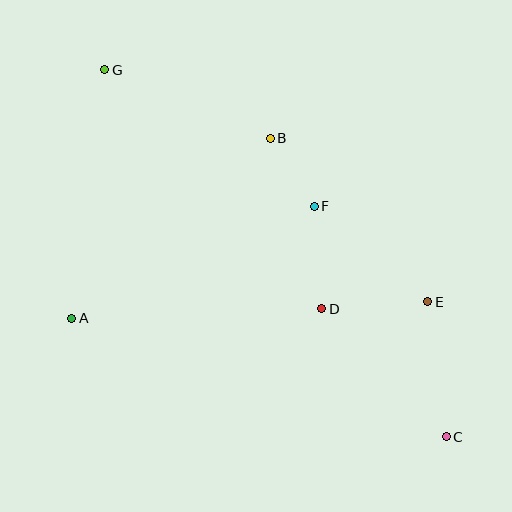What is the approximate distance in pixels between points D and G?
The distance between D and G is approximately 323 pixels.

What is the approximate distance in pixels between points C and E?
The distance between C and E is approximately 136 pixels.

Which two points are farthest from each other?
Points C and G are farthest from each other.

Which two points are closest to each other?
Points B and F are closest to each other.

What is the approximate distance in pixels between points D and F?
The distance between D and F is approximately 102 pixels.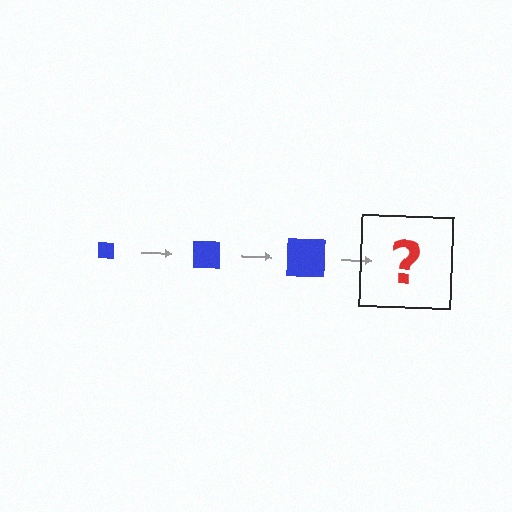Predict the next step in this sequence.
The next step is a blue square, larger than the previous one.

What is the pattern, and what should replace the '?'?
The pattern is that the square gets progressively larger each step. The '?' should be a blue square, larger than the previous one.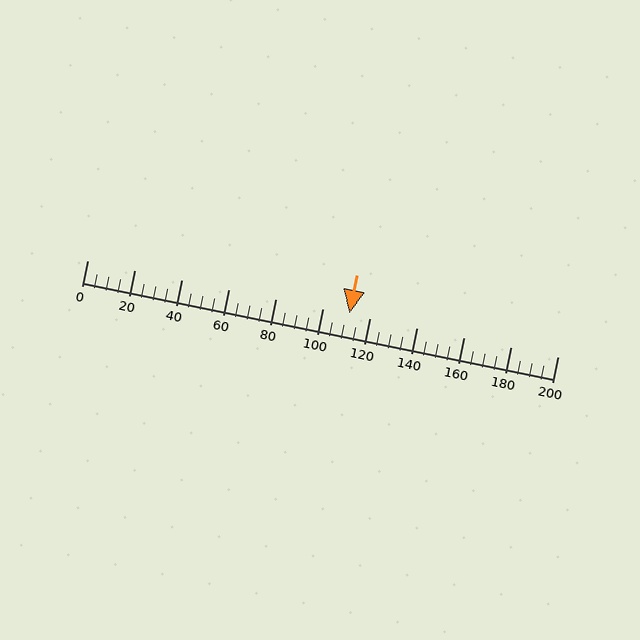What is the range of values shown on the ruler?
The ruler shows values from 0 to 200.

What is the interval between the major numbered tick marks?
The major tick marks are spaced 20 units apart.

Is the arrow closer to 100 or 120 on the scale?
The arrow is closer to 120.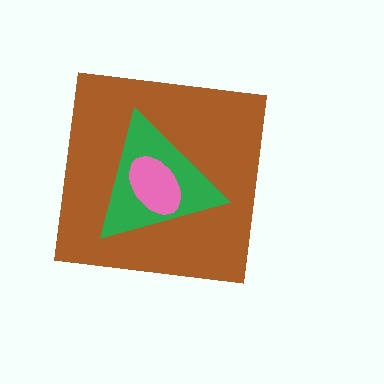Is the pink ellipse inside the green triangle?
Yes.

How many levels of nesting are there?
3.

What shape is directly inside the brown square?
The green triangle.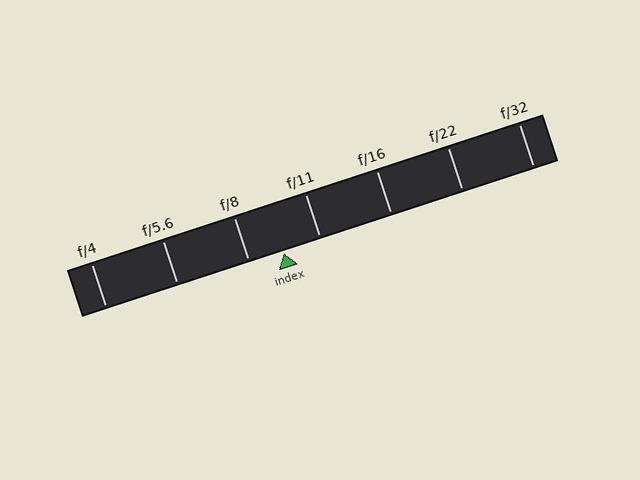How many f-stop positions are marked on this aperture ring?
There are 7 f-stop positions marked.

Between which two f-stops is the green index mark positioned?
The index mark is between f/8 and f/11.